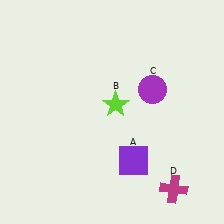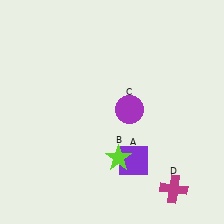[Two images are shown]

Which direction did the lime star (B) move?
The lime star (B) moved down.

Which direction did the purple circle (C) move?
The purple circle (C) moved left.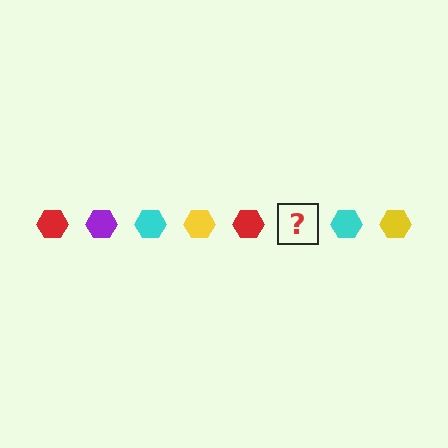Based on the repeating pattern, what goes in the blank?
The blank should be a purple hexagon.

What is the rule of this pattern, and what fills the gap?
The rule is that the pattern cycles through red, purple, cyan, yellow hexagons. The gap should be filled with a purple hexagon.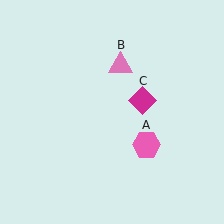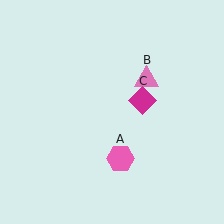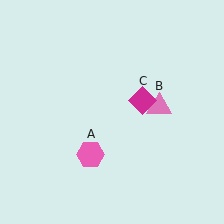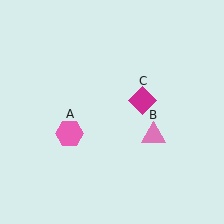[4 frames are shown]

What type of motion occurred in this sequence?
The pink hexagon (object A), pink triangle (object B) rotated clockwise around the center of the scene.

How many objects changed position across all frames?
2 objects changed position: pink hexagon (object A), pink triangle (object B).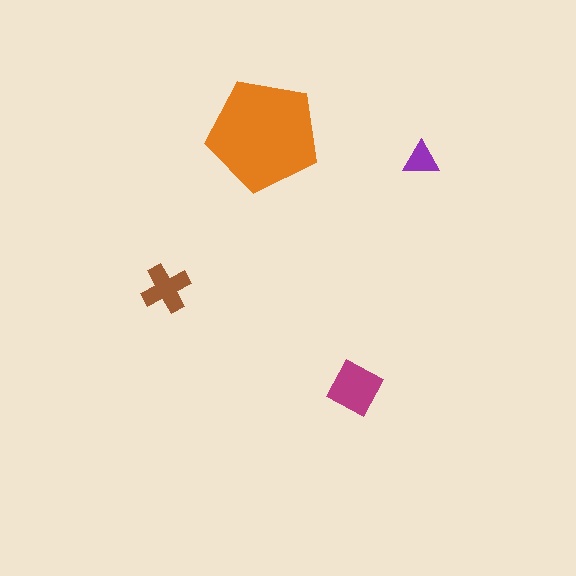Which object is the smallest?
The purple triangle.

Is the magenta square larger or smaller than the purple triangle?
Larger.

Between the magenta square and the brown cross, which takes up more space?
The magenta square.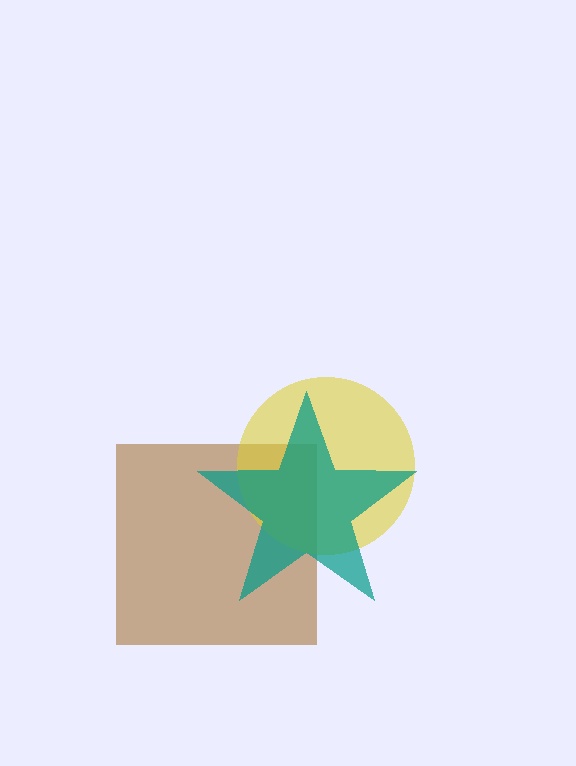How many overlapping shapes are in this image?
There are 3 overlapping shapes in the image.